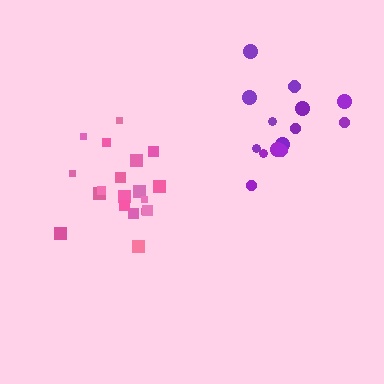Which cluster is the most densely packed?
Pink.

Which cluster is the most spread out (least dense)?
Purple.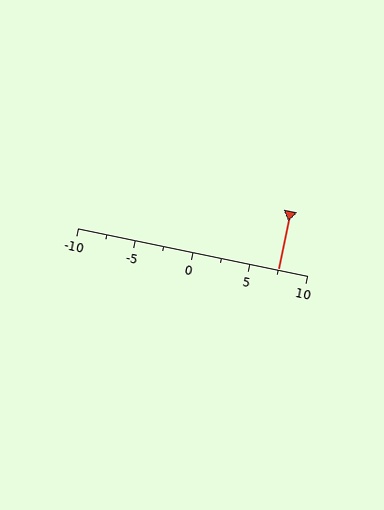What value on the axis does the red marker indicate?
The marker indicates approximately 7.5.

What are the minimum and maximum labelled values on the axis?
The axis runs from -10 to 10.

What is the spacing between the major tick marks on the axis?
The major ticks are spaced 5 apart.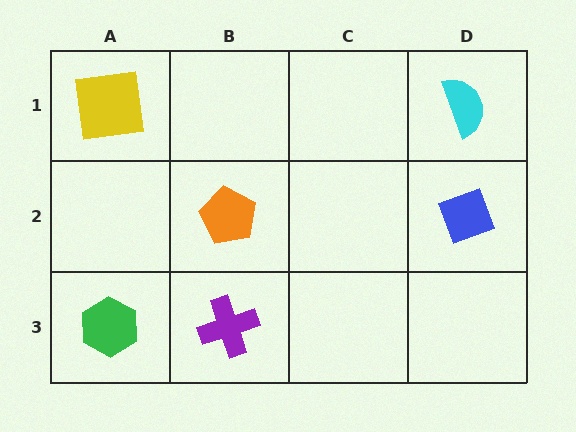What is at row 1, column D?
A cyan semicircle.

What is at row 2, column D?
A blue diamond.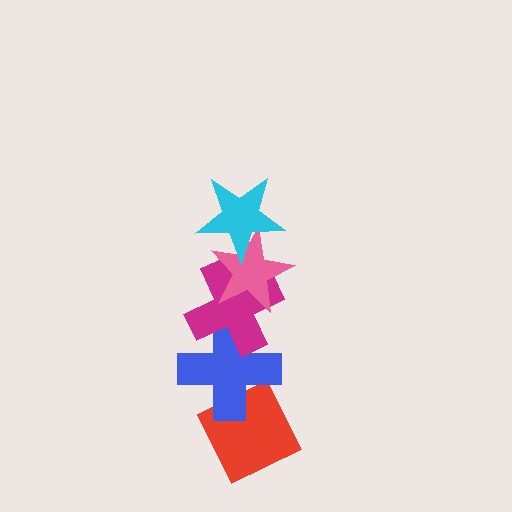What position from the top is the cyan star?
The cyan star is 1st from the top.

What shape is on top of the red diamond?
The blue cross is on top of the red diamond.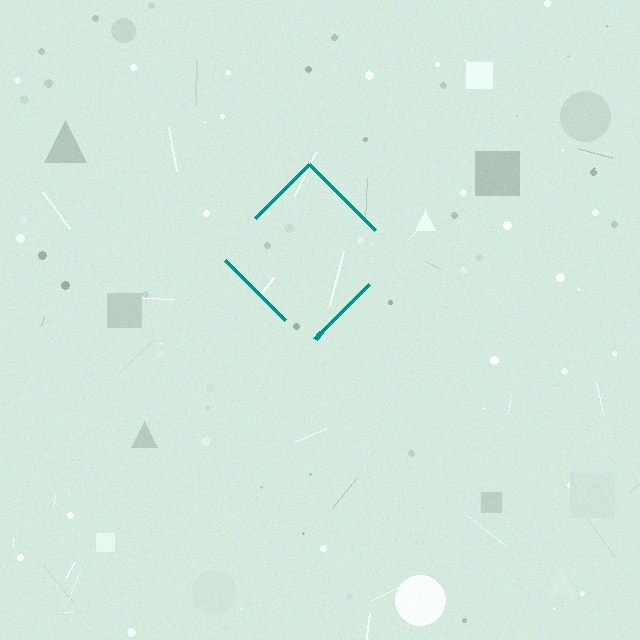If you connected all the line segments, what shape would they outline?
They would outline a diamond.